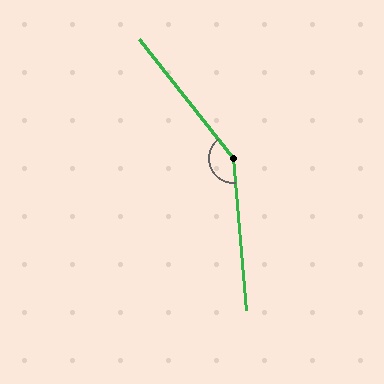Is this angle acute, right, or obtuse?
It is obtuse.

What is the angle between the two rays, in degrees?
Approximately 146 degrees.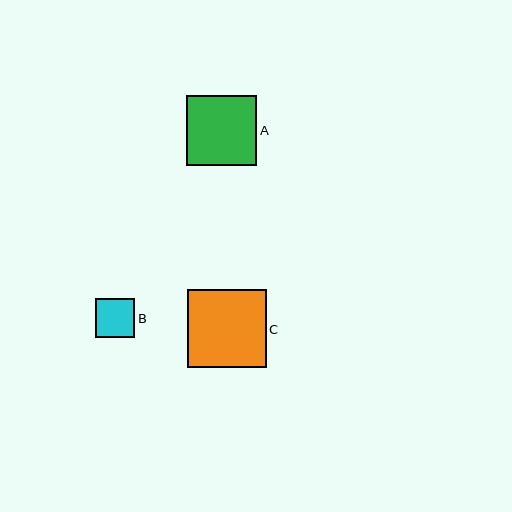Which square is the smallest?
Square B is the smallest with a size of approximately 39 pixels.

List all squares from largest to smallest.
From largest to smallest: C, A, B.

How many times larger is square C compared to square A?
Square C is approximately 1.1 times the size of square A.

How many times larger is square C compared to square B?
Square C is approximately 2.0 times the size of square B.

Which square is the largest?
Square C is the largest with a size of approximately 79 pixels.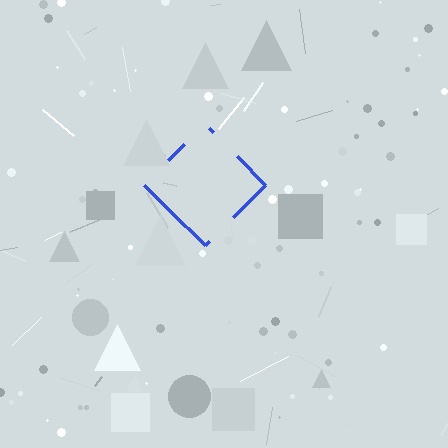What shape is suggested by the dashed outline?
The dashed outline suggests a diamond.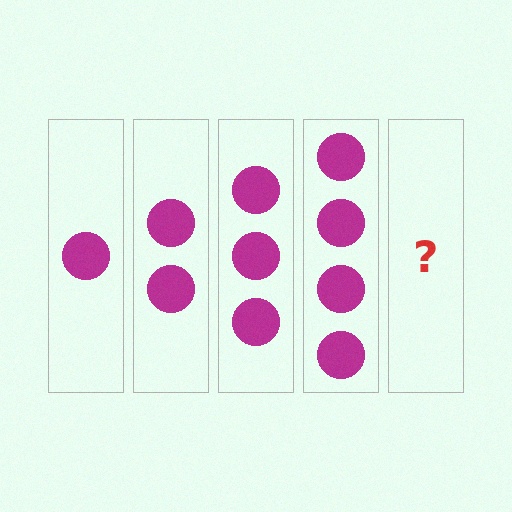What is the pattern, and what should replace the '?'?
The pattern is that each step adds one more circle. The '?' should be 5 circles.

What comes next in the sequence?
The next element should be 5 circles.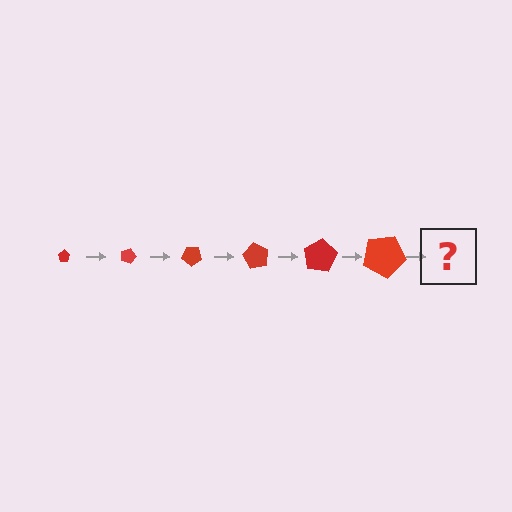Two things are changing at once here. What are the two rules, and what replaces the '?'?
The two rules are that the pentagon grows larger each step and it rotates 20 degrees each step. The '?' should be a pentagon, larger than the previous one and rotated 120 degrees from the start.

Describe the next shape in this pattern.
It should be a pentagon, larger than the previous one and rotated 120 degrees from the start.